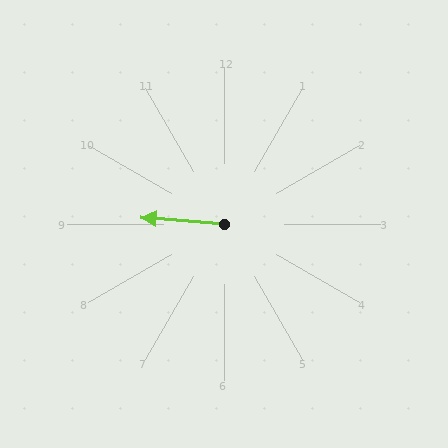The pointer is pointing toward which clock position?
Roughly 9 o'clock.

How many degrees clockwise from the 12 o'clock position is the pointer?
Approximately 275 degrees.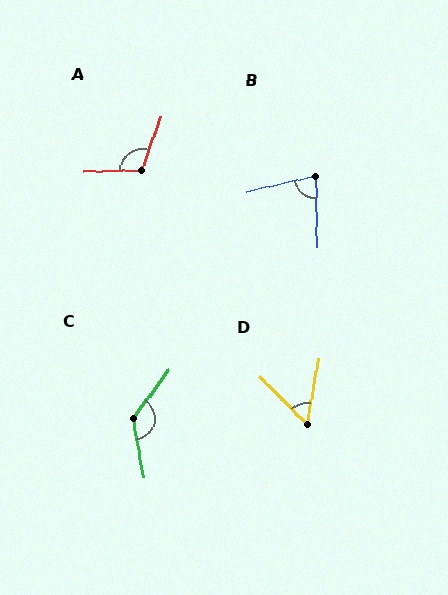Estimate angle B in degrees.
Approximately 78 degrees.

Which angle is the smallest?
D, at approximately 55 degrees.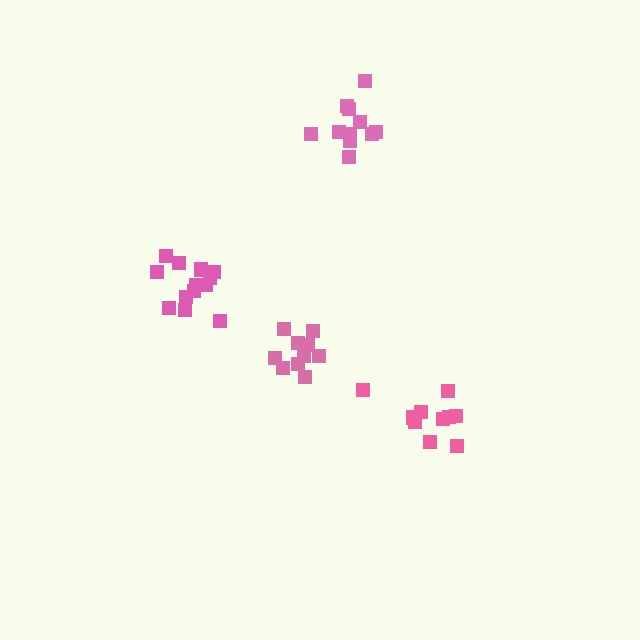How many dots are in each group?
Group 1: 11 dots, Group 2: 13 dots, Group 3: 10 dots, Group 4: 10 dots (44 total).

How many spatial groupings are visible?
There are 4 spatial groupings.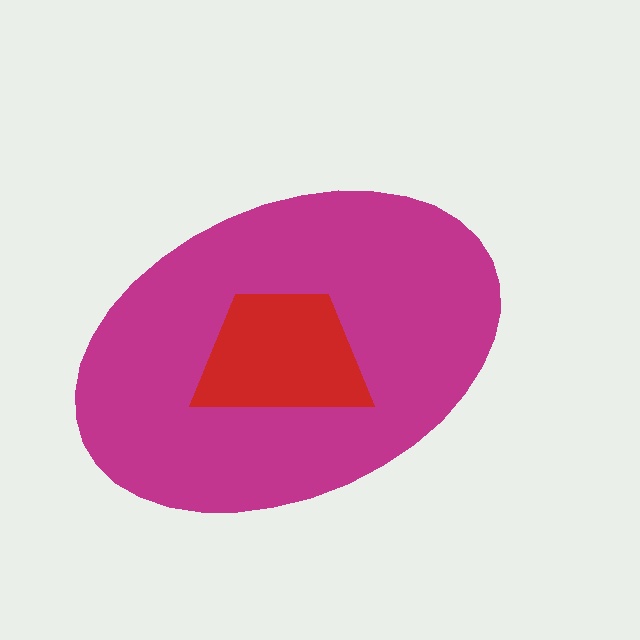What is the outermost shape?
The magenta ellipse.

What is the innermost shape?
The red trapezoid.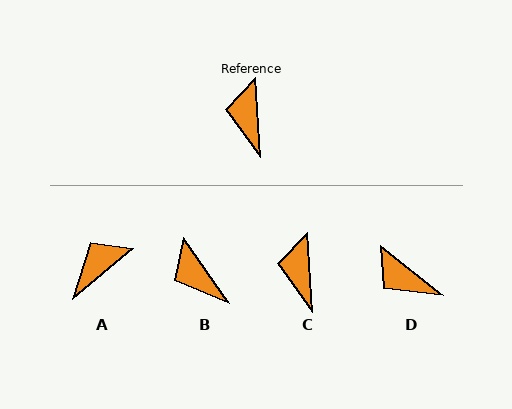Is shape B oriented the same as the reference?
No, it is off by about 31 degrees.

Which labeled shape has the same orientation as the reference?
C.